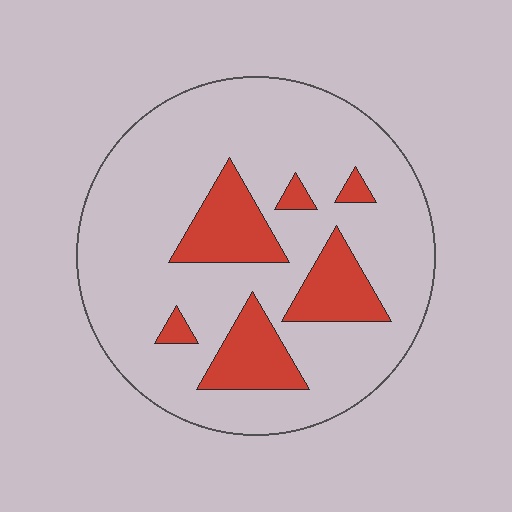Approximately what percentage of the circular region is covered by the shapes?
Approximately 20%.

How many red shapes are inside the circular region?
6.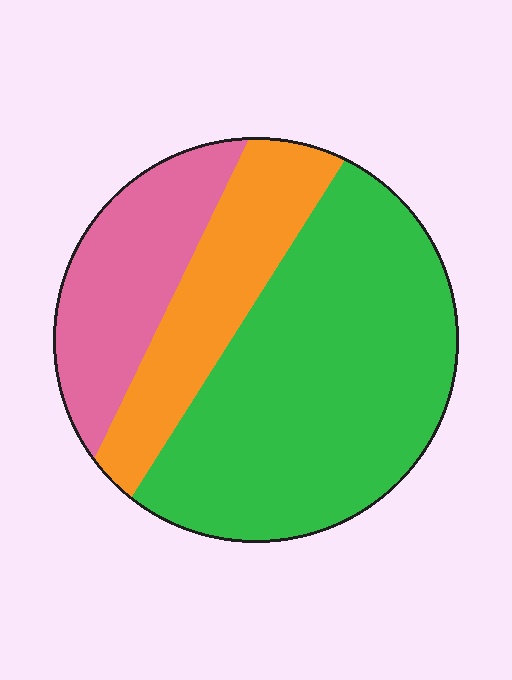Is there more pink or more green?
Green.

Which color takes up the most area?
Green, at roughly 55%.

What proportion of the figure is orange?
Orange takes up less than a quarter of the figure.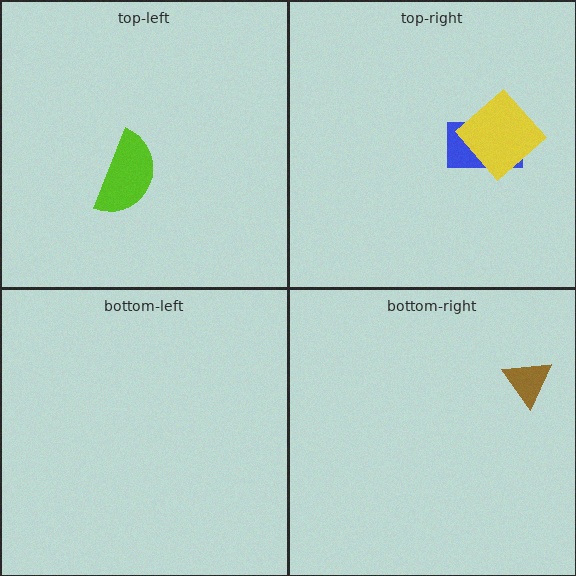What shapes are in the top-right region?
The blue rectangle, the yellow diamond.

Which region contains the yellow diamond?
The top-right region.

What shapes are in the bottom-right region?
The brown triangle.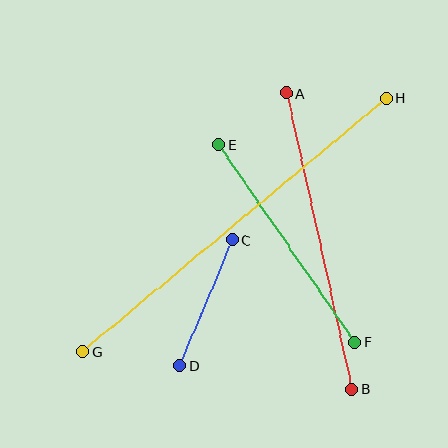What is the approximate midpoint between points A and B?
The midpoint is at approximately (319, 241) pixels.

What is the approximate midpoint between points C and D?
The midpoint is at approximately (206, 303) pixels.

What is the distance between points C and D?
The distance is approximately 136 pixels.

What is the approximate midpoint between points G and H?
The midpoint is at approximately (234, 225) pixels.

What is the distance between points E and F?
The distance is approximately 240 pixels.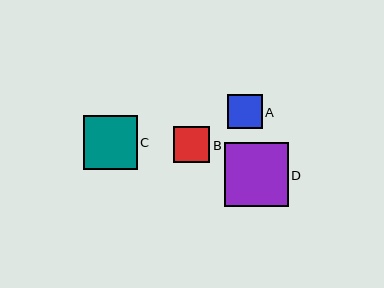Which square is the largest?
Square D is the largest with a size of approximately 63 pixels.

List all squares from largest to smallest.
From largest to smallest: D, C, B, A.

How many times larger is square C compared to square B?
Square C is approximately 1.5 times the size of square B.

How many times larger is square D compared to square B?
Square D is approximately 1.8 times the size of square B.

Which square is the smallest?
Square A is the smallest with a size of approximately 34 pixels.